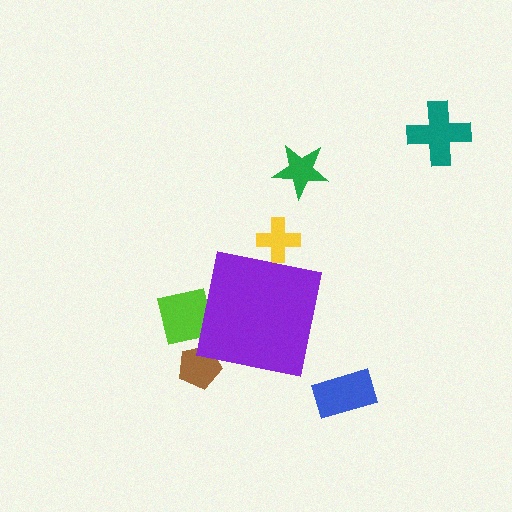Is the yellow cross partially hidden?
Yes, the yellow cross is partially hidden behind the purple square.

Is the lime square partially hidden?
Yes, the lime square is partially hidden behind the purple square.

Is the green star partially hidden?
No, the green star is fully visible.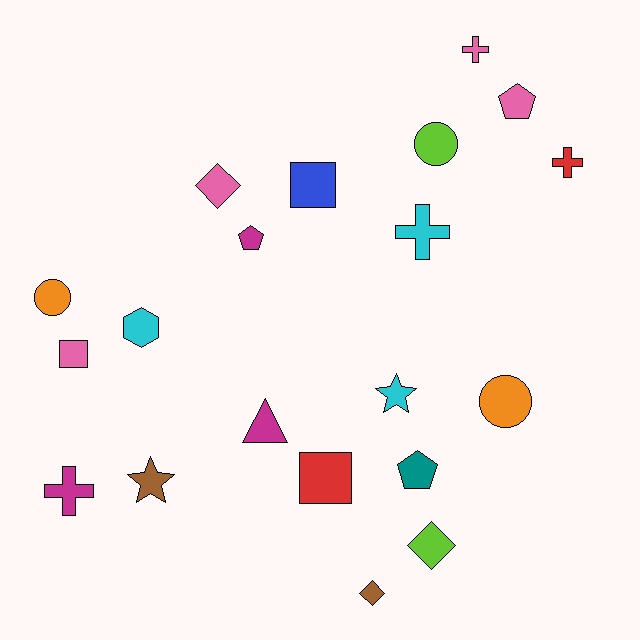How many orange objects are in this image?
There are 2 orange objects.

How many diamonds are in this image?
There are 3 diamonds.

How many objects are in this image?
There are 20 objects.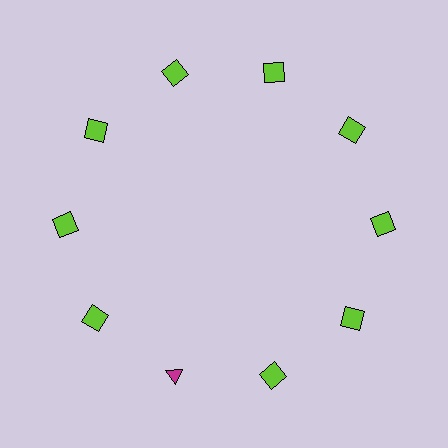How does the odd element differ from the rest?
It differs in both color (magenta instead of lime) and shape (triangle instead of square).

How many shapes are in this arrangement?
There are 10 shapes arranged in a ring pattern.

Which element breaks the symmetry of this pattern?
The magenta triangle at roughly the 7 o'clock position breaks the symmetry. All other shapes are lime squares.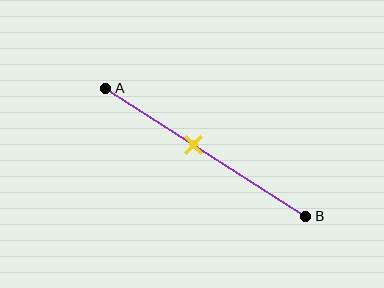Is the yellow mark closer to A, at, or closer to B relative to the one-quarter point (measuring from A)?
The yellow mark is closer to point B than the one-quarter point of segment AB.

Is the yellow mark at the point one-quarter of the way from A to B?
No, the mark is at about 45% from A, not at the 25% one-quarter point.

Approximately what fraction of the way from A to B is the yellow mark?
The yellow mark is approximately 45% of the way from A to B.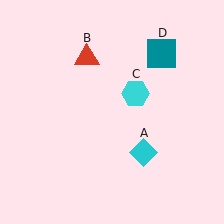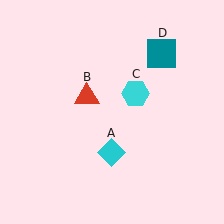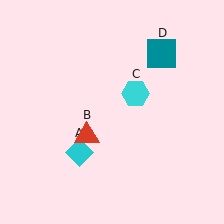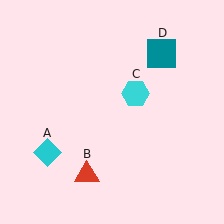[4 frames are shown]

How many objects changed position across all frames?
2 objects changed position: cyan diamond (object A), red triangle (object B).